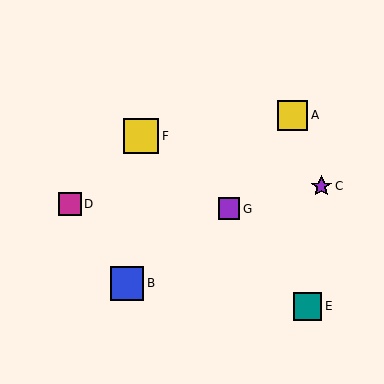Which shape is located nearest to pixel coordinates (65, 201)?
The magenta square (labeled D) at (70, 204) is nearest to that location.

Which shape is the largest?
The yellow square (labeled F) is the largest.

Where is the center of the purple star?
The center of the purple star is at (321, 186).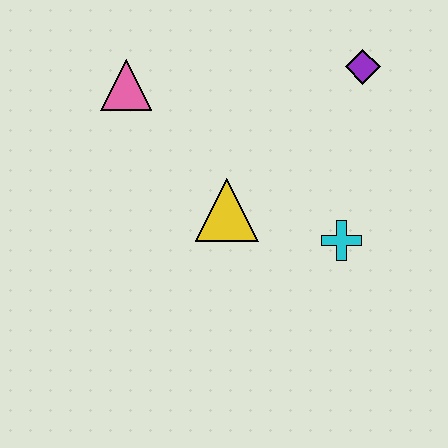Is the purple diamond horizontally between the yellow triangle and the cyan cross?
No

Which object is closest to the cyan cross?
The yellow triangle is closest to the cyan cross.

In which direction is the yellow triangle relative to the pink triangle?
The yellow triangle is below the pink triangle.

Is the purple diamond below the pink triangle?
No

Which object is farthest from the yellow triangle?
The purple diamond is farthest from the yellow triangle.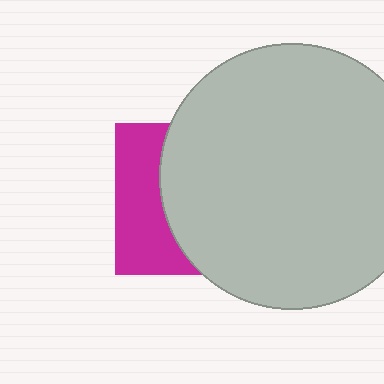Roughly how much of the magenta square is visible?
A small part of it is visible (roughly 35%).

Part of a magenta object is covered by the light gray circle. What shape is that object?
It is a square.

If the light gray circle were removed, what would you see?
You would see the complete magenta square.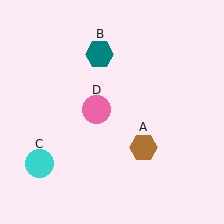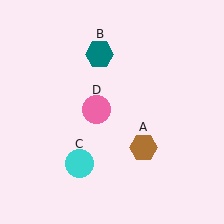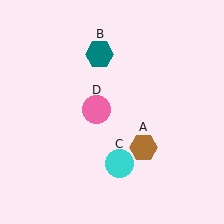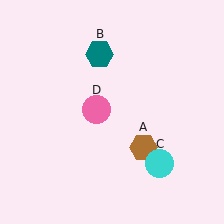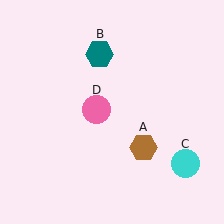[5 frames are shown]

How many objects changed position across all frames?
1 object changed position: cyan circle (object C).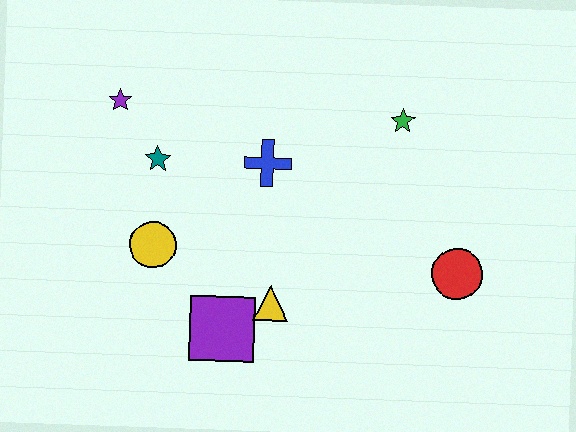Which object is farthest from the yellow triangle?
The purple star is farthest from the yellow triangle.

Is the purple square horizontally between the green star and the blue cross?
No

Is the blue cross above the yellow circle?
Yes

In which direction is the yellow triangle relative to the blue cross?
The yellow triangle is below the blue cross.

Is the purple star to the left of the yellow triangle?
Yes